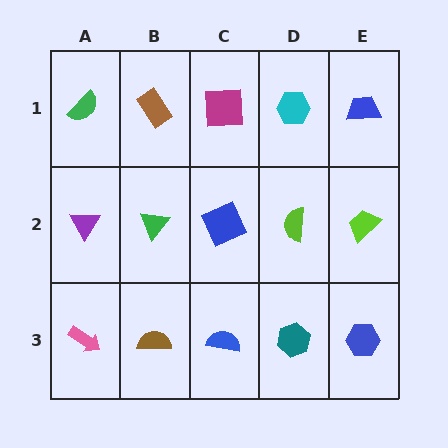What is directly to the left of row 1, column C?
A brown rectangle.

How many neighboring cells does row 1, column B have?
3.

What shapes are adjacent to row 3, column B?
A green triangle (row 2, column B), a pink arrow (row 3, column A), a blue semicircle (row 3, column C).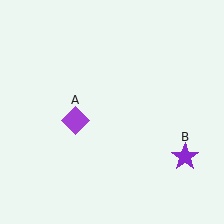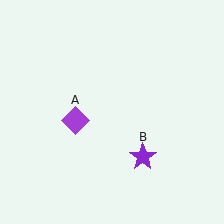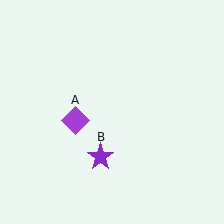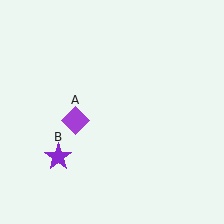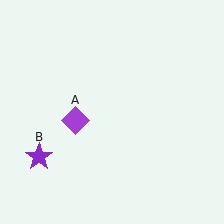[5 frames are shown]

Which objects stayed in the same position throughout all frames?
Purple diamond (object A) remained stationary.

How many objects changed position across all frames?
1 object changed position: purple star (object B).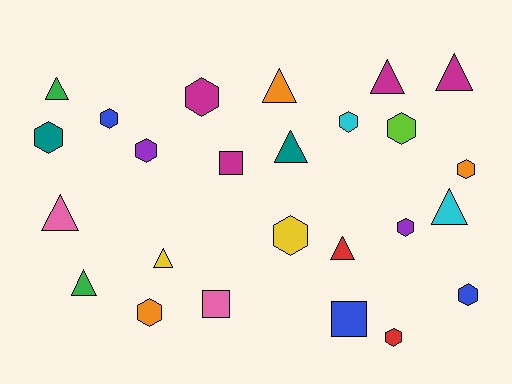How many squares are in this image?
There are 3 squares.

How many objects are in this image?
There are 25 objects.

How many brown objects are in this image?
There are no brown objects.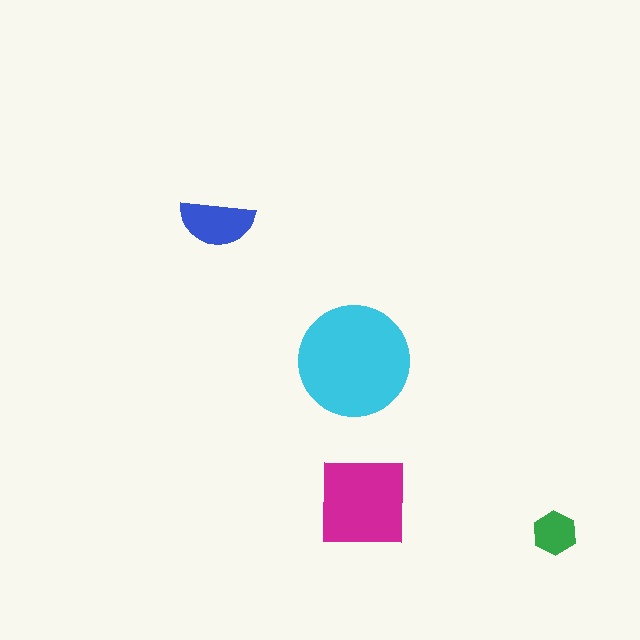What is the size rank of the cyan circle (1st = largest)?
1st.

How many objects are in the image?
There are 4 objects in the image.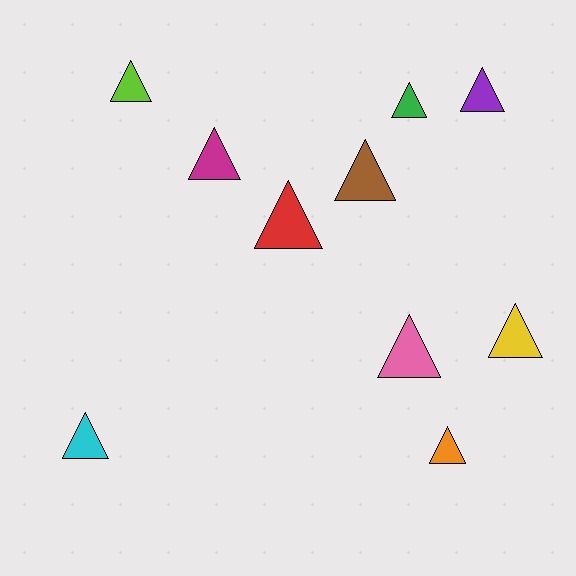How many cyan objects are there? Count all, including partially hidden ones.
There is 1 cyan object.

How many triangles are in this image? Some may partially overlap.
There are 10 triangles.